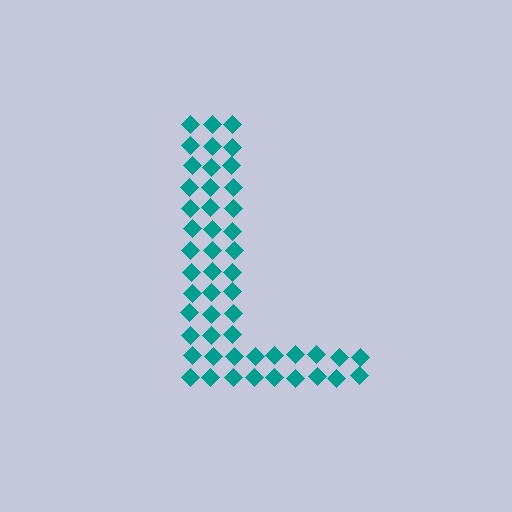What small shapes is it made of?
It is made of small diamonds.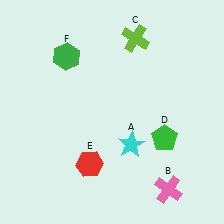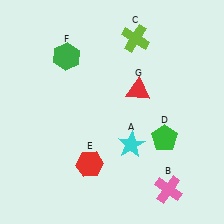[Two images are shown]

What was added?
A red triangle (G) was added in Image 2.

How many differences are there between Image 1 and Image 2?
There is 1 difference between the two images.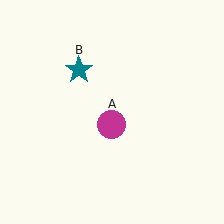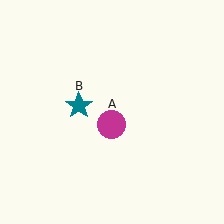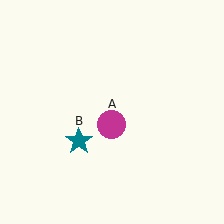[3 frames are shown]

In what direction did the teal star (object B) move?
The teal star (object B) moved down.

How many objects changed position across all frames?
1 object changed position: teal star (object B).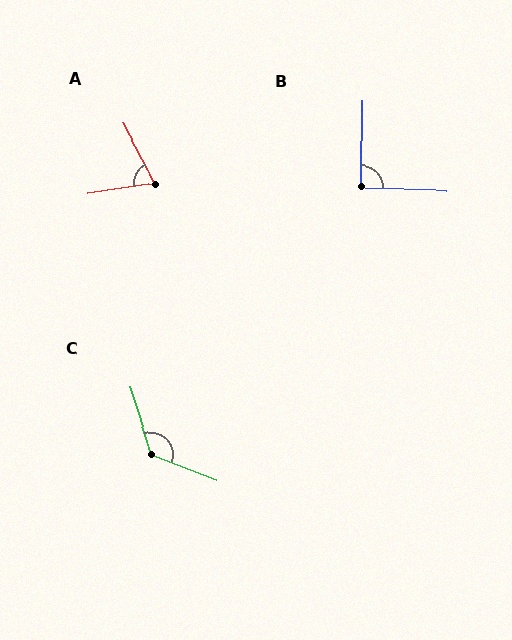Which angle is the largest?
C, at approximately 129 degrees.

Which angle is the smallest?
A, at approximately 71 degrees.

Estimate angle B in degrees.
Approximately 92 degrees.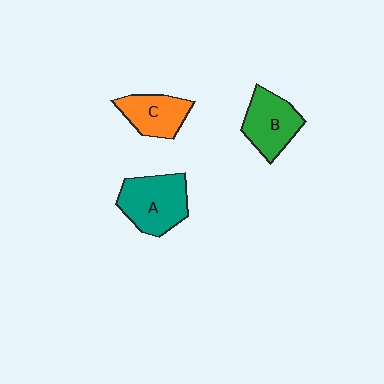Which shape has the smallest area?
Shape C (orange).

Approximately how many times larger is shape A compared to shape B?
Approximately 1.2 times.